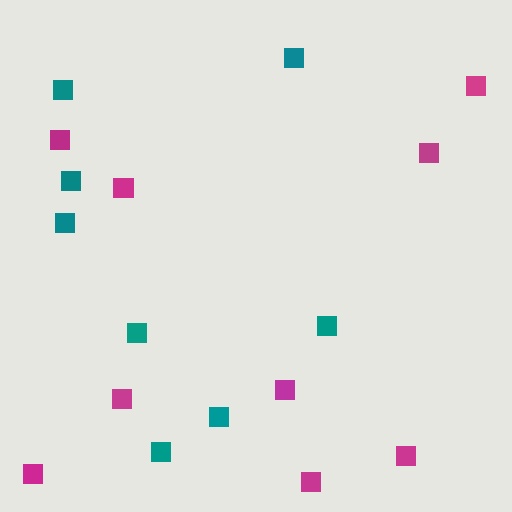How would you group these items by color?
There are 2 groups: one group of magenta squares (9) and one group of teal squares (8).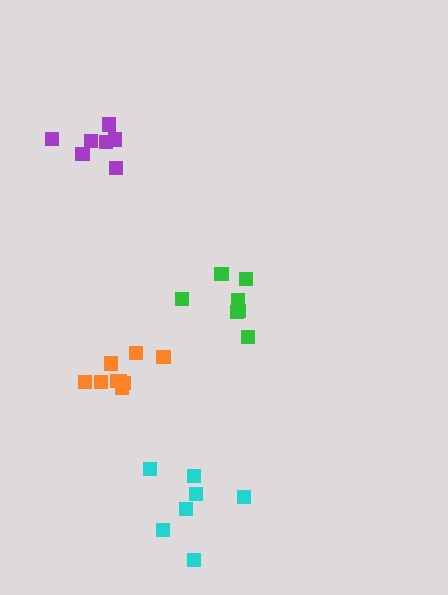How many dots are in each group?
Group 1: 9 dots, Group 2: 7 dots, Group 3: 7 dots, Group 4: 7 dots (30 total).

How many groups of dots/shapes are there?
There are 4 groups.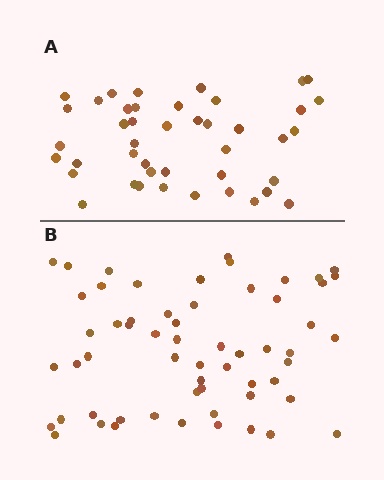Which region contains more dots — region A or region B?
Region B (the bottom region) has more dots.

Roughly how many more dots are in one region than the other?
Region B has approximately 15 more dots than region A.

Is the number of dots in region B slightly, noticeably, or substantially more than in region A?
Region B has noticeably more, but not dramatically so. The ratio is roughly 1.4 to 1.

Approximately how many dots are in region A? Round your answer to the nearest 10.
About 40 dots. (The exact count is 43, which rounds to 40.)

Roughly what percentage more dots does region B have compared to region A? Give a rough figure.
About 35% more.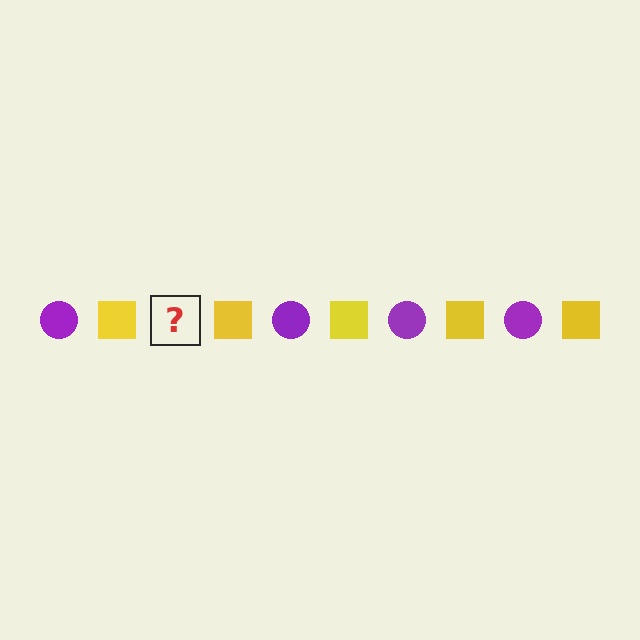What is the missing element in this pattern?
The missing element is a purple circle.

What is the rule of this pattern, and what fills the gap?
The rule is that the pattern alternates between purple circle and yellow square. The gap should be filled with a purple circle.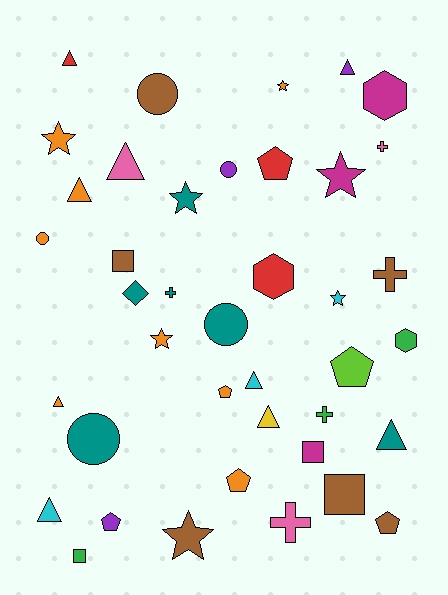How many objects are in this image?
There are 40 objects.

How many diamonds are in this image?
There is 1 diamond.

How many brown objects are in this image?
There are 6 brown objects.